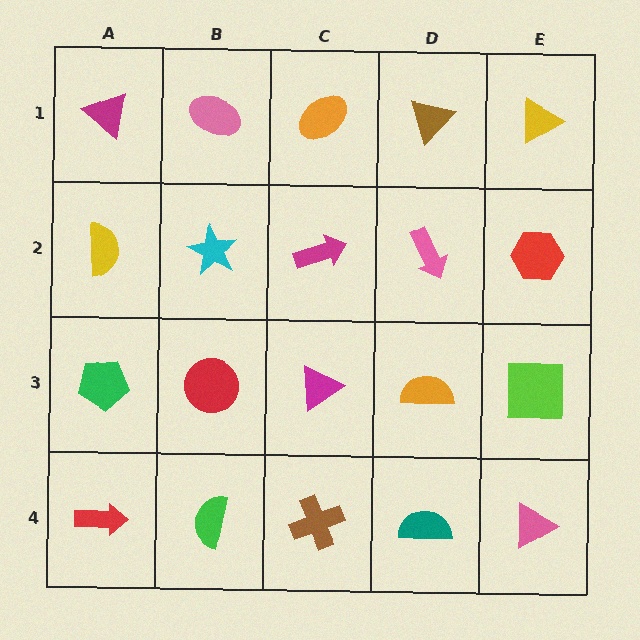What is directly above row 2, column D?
A brown triangle.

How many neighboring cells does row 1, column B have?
3.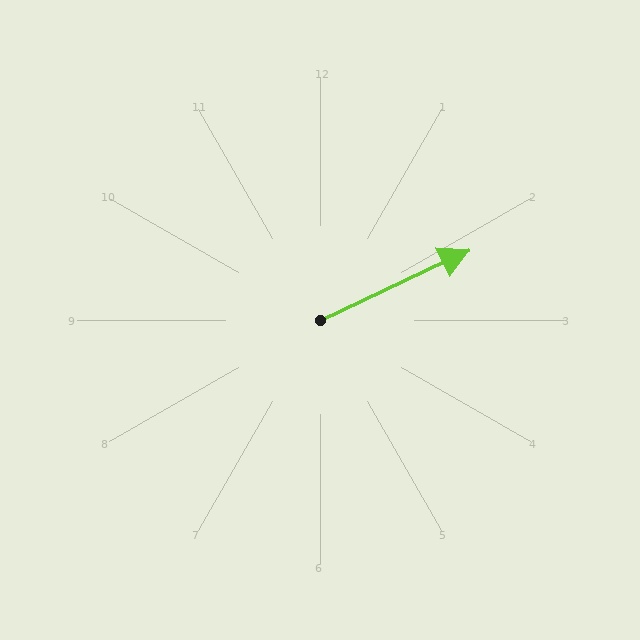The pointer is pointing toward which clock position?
Roughly 2 o'clock.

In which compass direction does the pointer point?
Northeast.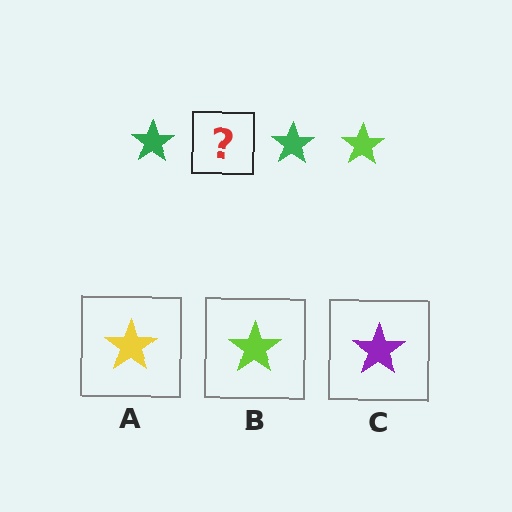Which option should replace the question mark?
Option B.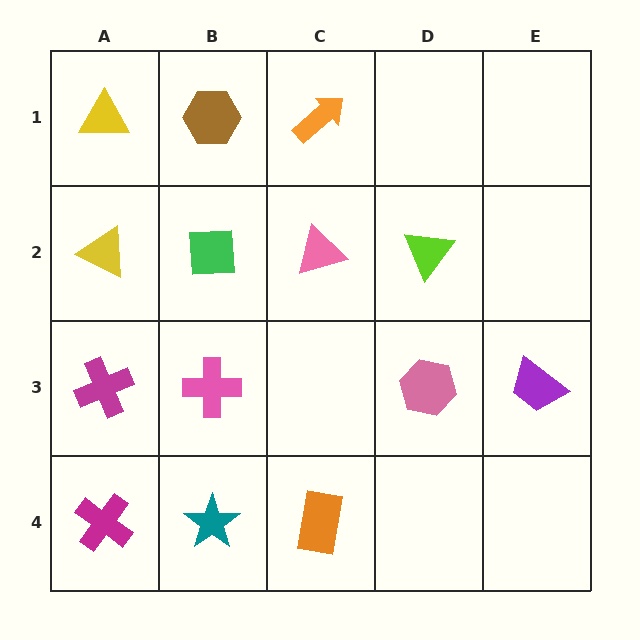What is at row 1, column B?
A brown hexagon.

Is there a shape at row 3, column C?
No, that cell is empty.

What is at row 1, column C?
An orange arrow.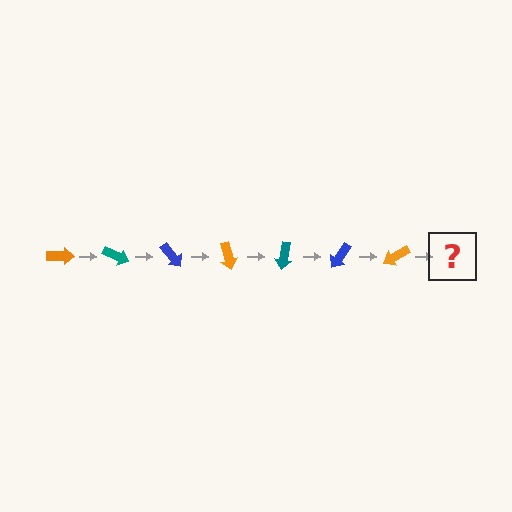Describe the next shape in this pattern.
It should be a teal arrow, rotated 175 degrees from the start.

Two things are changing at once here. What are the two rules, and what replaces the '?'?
The two rules are that it rotates 25 degrees each step and the color cycles through orange, teal, and blue. The '?' should be a teal arrow, rotated 175 degrees from the start.